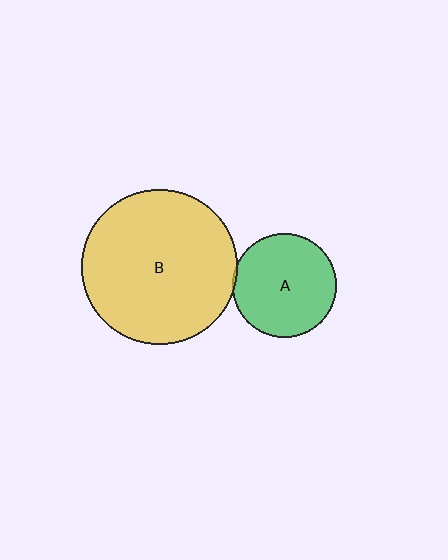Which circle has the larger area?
Circle B (yellow).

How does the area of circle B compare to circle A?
Approximately 2.2 times.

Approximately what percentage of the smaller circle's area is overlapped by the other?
Approximately 5%.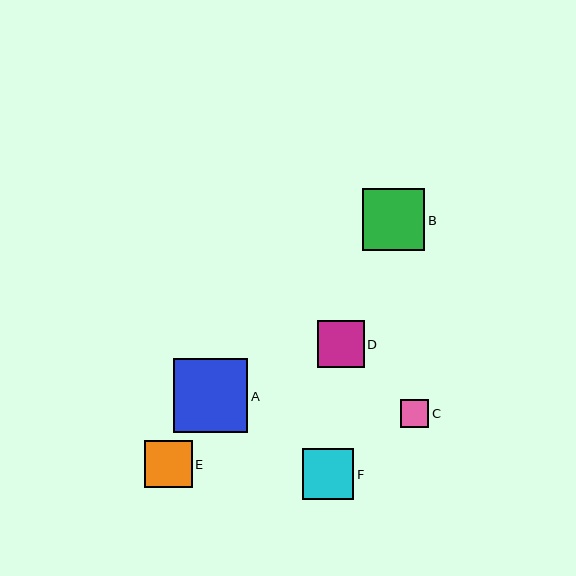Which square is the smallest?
Square C is the smallest with a size of approximately 28 pixels.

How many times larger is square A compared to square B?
Square A is approximately 1.2 times the size of square B.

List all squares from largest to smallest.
From largest to smallest: A, B, F, D, E, C.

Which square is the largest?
Square A is the largest with a size of approximately 74 pixels.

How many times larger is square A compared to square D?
Square A is approximately 1.6 times the size of square D.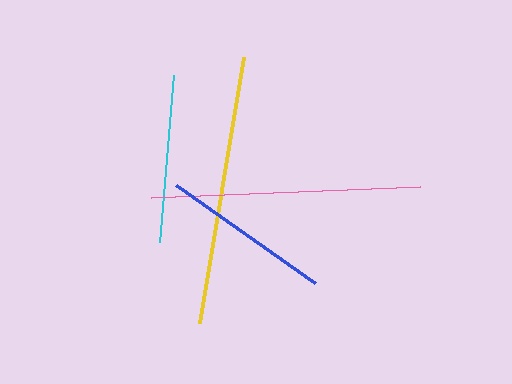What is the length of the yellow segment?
The yellow segment is approximately 269 pixels long.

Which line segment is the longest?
The yellow line is the longest at approximately 269 pixels.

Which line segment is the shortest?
The cyan line is the shortest at approximately 167 pixels.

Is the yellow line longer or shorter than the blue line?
The yellow line is longer than the blue line.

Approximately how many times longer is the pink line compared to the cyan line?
The pink line is approximately 1.6 times the length of the cyan line.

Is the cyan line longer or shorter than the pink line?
The pink line is longer than the cyan line.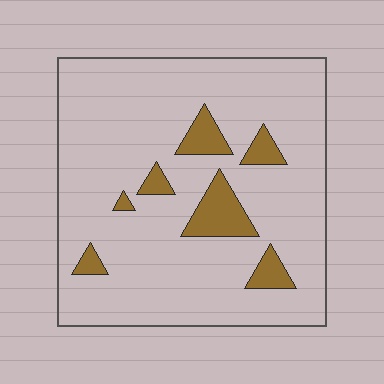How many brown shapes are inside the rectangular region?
7.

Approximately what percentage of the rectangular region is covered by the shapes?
Approximately 10%.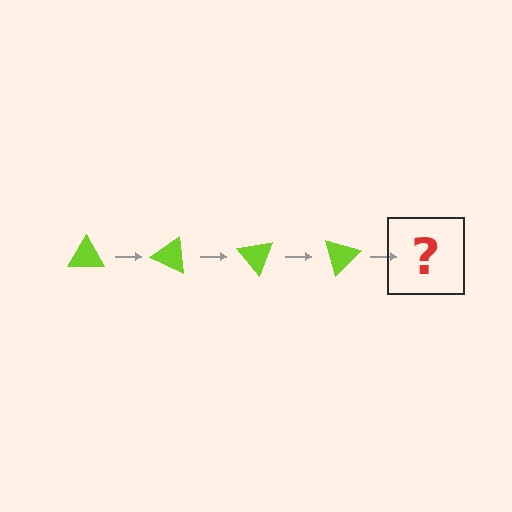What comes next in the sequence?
The next element should be a lime triangle rotated 100 degrees.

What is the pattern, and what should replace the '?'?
The pattern is that the triangle rotates 25 degrees each step. The '?' should be a lime triangle rotated 100 degrees.